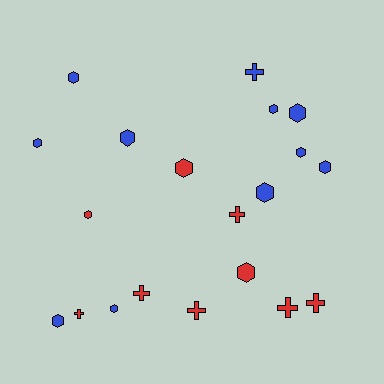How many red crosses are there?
There are 6 red crosses.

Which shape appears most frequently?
Hexagon, with 13 objects.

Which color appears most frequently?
Blue, with 11 objects.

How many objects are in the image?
There are 20 objects.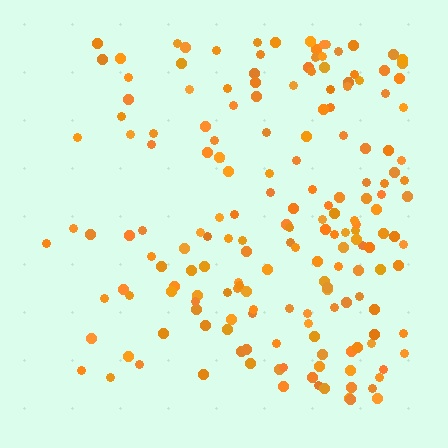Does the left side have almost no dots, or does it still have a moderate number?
Still a moderate number, just noticeably fewer than the right.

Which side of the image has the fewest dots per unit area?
The left.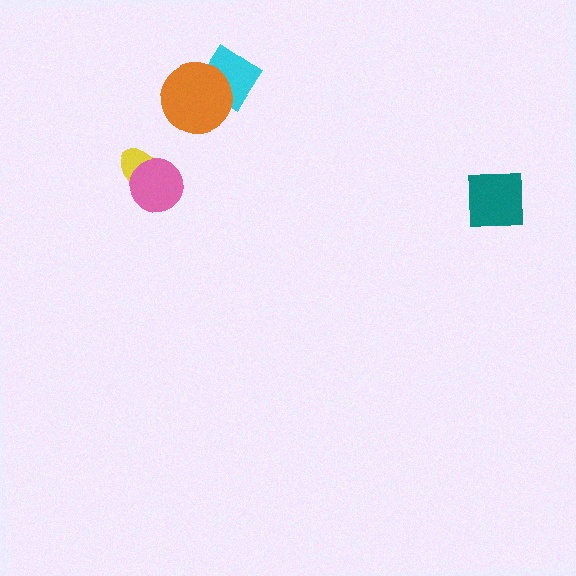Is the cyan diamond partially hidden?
Yes, it is partially covered by another shape.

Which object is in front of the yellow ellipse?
The pink circle is in front of the yellow ellipse.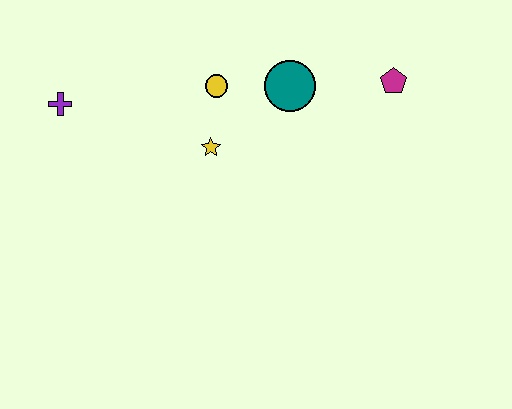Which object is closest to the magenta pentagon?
The teal circle is closest to the magenta pentagon.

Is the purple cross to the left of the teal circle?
Yes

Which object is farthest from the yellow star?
The magenta pentagon is farthest from the yellow star.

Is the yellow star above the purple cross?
No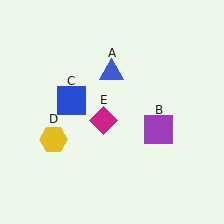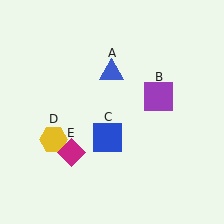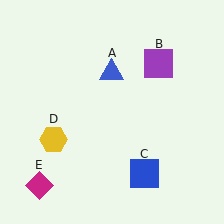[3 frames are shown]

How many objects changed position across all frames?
3 objects changed position: purple square (object B), blue square (object C), magenta diamond (object E).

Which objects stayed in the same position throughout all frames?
Blue triangle (object A) and yellow hexagon (object D) remained stationary.